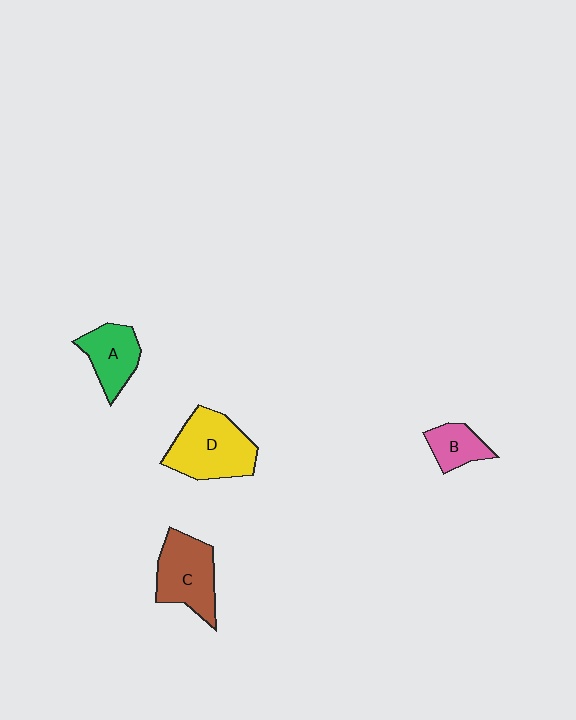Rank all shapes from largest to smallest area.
From largest to smallest: D (yellow), C (brown), A (green), B (pink).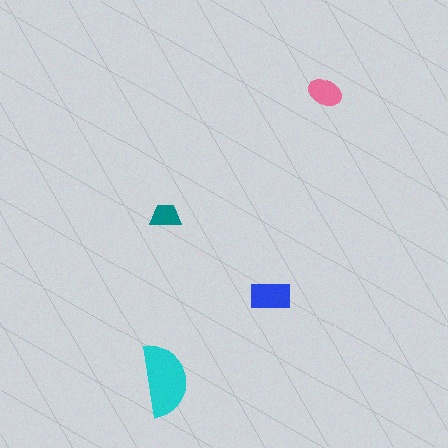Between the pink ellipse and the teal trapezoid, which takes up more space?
The pink ellipse.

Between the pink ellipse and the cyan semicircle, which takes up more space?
The cyan semicircle.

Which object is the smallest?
The teal trapezoid.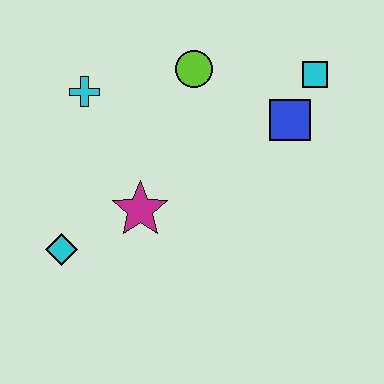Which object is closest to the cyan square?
The blue square is closest to the cyan square.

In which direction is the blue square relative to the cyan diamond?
The blue square is to the right of the cyan diamond.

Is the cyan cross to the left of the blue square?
Yes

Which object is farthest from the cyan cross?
The cyan square is farthest from the cyan cross.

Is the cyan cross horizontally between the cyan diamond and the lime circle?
Yes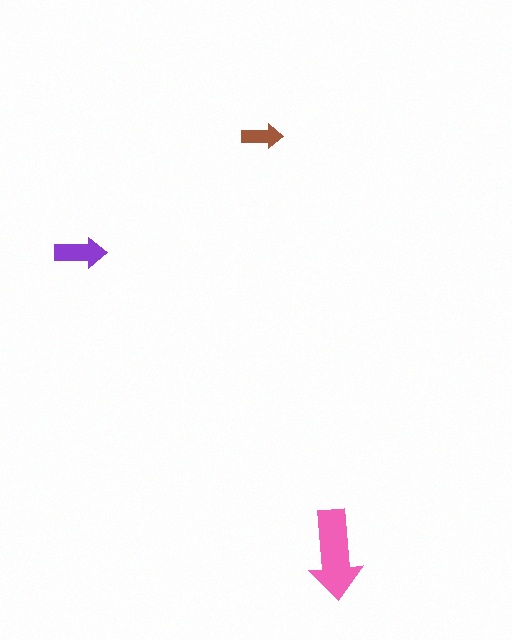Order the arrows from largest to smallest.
the pink one, the purple one, the brown one.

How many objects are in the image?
There are 3 objects in the image.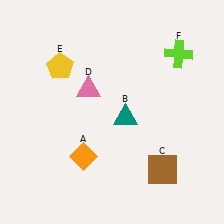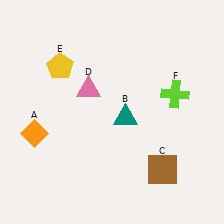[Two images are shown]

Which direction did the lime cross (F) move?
The lime cross (F) moved down.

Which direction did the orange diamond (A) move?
The orange diamond (A) moved left.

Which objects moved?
The objects that moved are: the orange diamond (A), the lime cross (F).